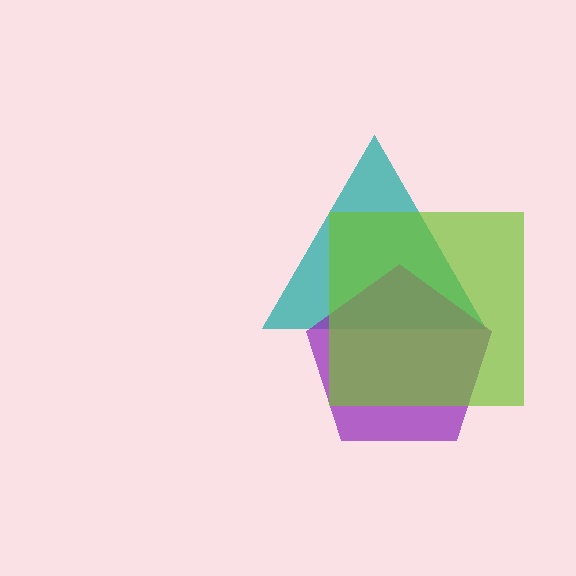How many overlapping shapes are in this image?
There are 3 overlapping shapes in the image.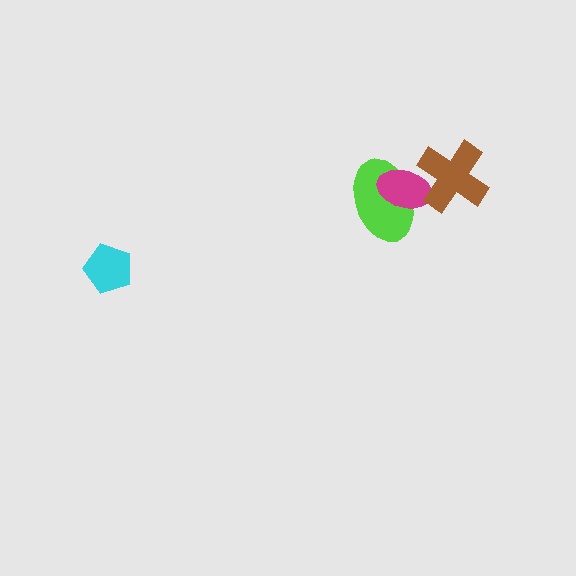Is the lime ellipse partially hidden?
Yes, it is partially covered by another shape.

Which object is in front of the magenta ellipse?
The brown cross is in front of the magenta ellipse.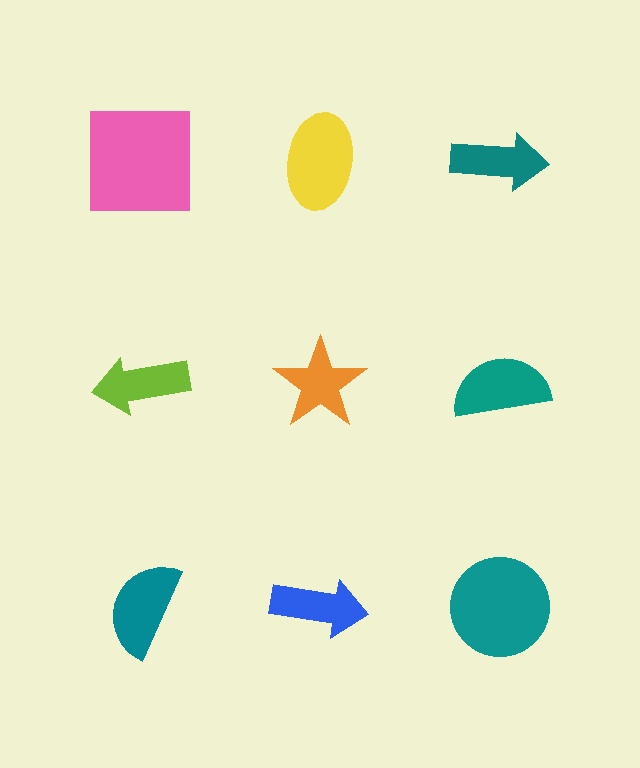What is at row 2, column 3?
A teal semicircle.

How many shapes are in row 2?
3 shapes.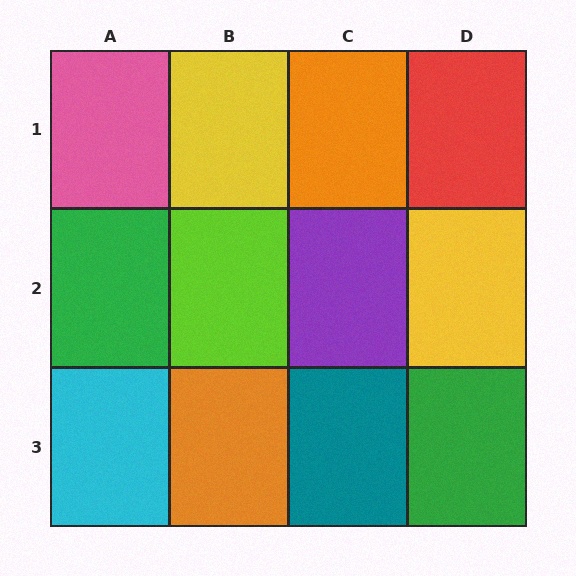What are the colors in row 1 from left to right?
Pink, yellow, orange, red.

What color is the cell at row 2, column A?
Green.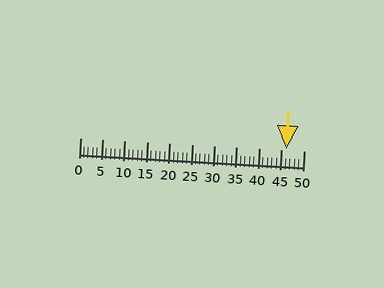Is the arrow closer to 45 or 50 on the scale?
The arrow is closer to 45.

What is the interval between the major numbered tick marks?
The major tick marks are spaced 5 units apart.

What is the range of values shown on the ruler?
The ruler shows values from 0 to 50.